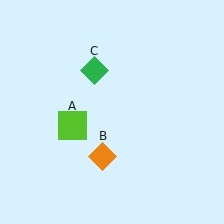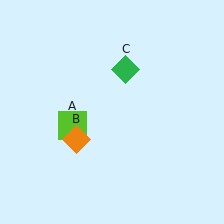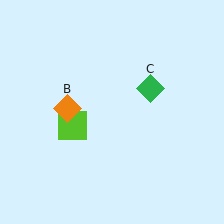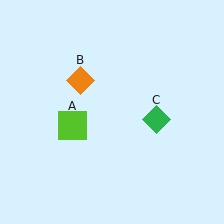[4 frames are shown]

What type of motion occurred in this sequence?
The orange diamond (object B), green diamond (object C) rotated clockwise around the center of the scene.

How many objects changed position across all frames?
2 objects changed position: orange diamond (object B), green diamond (object C).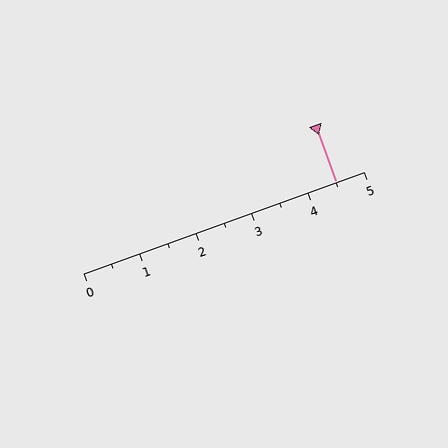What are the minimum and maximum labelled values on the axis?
The axis runs from 0 to 5.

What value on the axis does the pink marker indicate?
The marker indicates approximately 4.5.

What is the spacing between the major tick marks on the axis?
The major ticks are spaced 1 apart.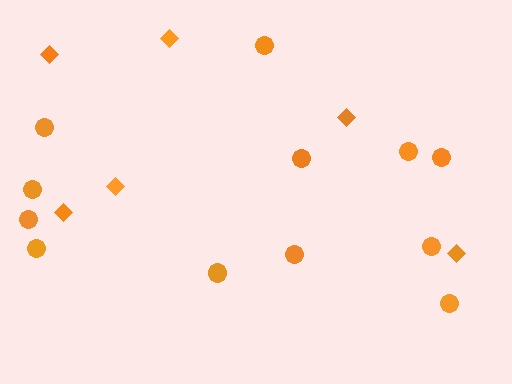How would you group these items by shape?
There are 2 groups: one group of diamonds (6) and one group of circles (12).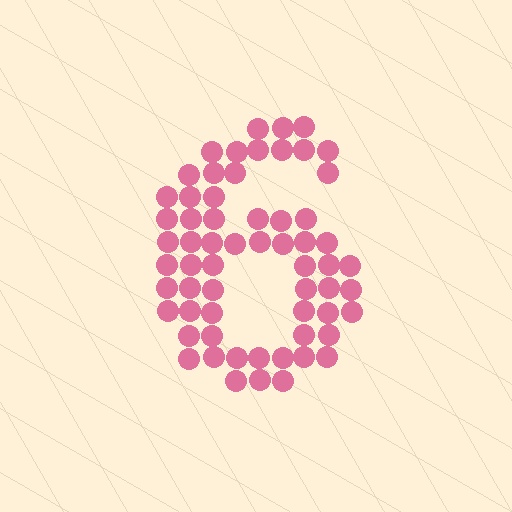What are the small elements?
The small elements are circles.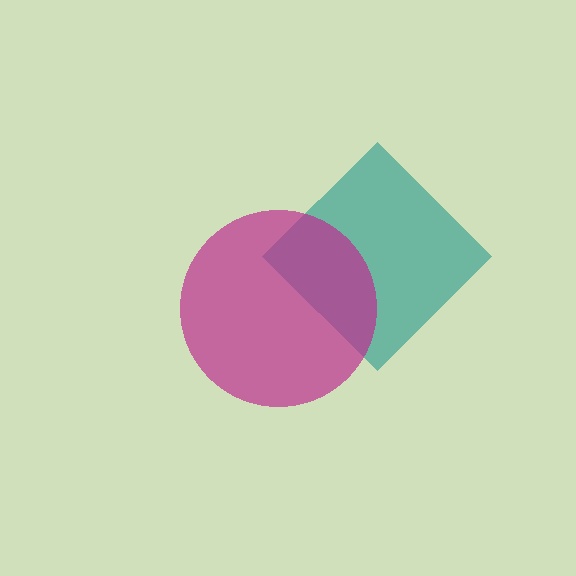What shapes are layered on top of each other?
The layered shapes are: a teal diamond, a magenta circle.